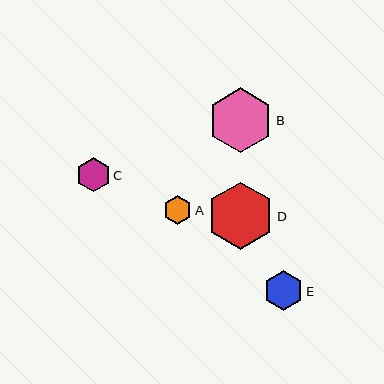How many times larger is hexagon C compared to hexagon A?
Hexagon C is approximately 1.2 times the size of hexagon A.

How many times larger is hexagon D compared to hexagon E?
Hexagon D is approximately 1.7 times the size of hexagon E.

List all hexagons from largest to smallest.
From largest to smallest: D, B, E, C, A.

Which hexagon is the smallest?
Hexagon A is the smallest with a size of approximately 28 pixels.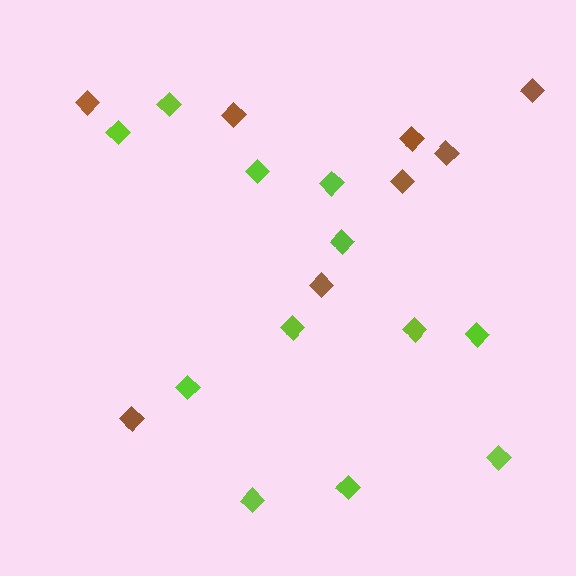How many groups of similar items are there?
There are 2 groups: one group of lime diamonds (12) and one group of brown diamonds (8).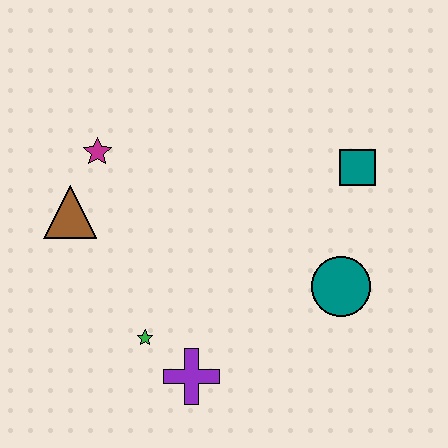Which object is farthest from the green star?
The teal square is farthest from the green star.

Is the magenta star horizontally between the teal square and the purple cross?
No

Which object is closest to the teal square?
The teal circle is closest to the teal square.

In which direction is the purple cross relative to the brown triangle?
The purple cross is below the brown triangle.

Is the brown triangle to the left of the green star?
Yes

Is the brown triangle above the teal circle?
Yes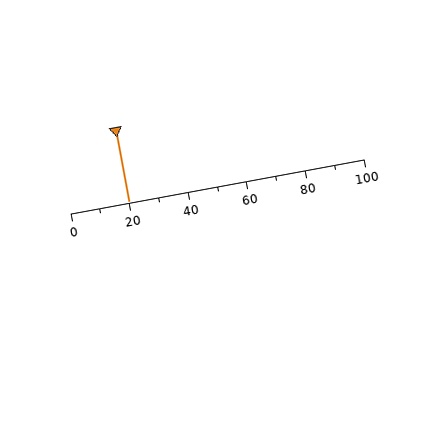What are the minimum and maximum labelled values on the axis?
The axis runs from 0 to 100.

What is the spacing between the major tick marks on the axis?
The major ticks are spaced 20 apart.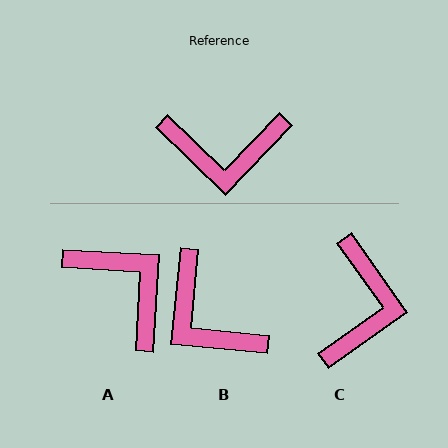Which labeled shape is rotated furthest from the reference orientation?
A, about 131 degrees away.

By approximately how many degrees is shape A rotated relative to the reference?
Approximately 131 degrees counter-clockwise.